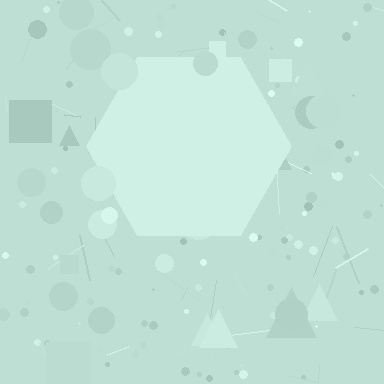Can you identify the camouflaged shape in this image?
The camouflaged shape is a hexagon.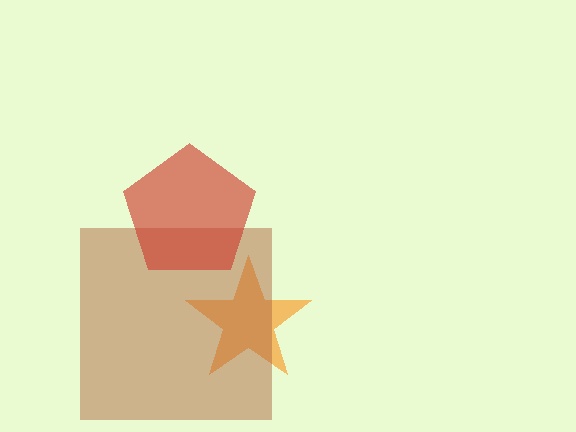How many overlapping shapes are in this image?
There are 3 overlapping shapes in the image.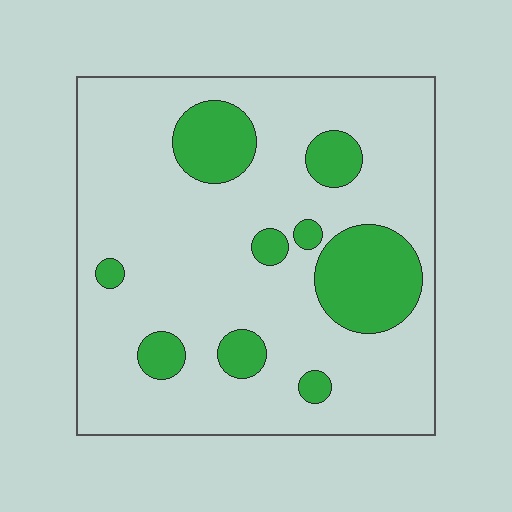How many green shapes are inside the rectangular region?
9.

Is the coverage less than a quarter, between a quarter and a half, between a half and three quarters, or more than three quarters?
Less than a quarter.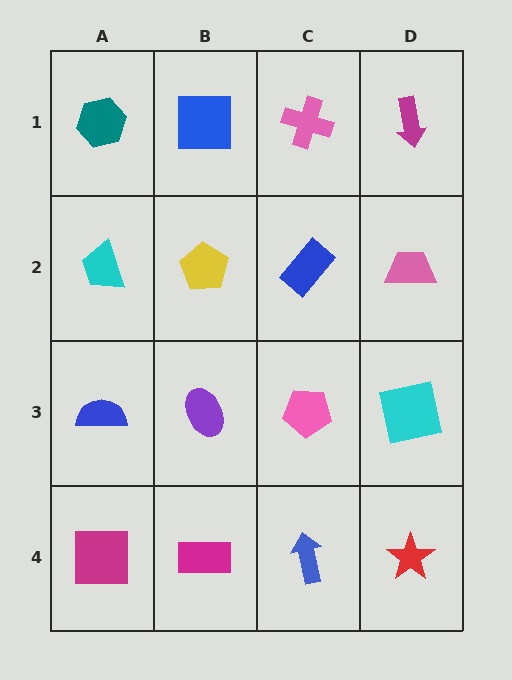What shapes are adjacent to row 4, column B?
A purple ellipse (row 3, column B), a magenta square (row 4, column A), a blue arrow (row 4, column C).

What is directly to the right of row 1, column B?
A pink cross.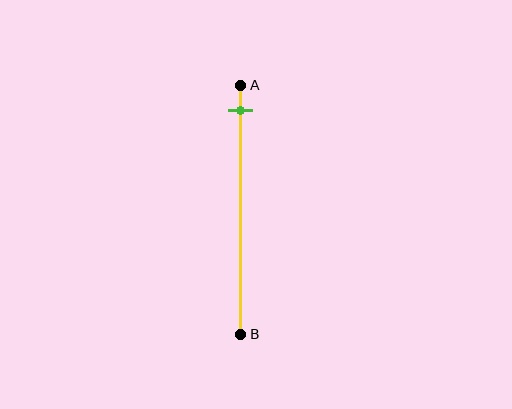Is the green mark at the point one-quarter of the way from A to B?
No, the mark is at about 10% from A, not at the 25% one-quarter point.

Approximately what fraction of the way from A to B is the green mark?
The green mark is approximately 10% of the way from A to B.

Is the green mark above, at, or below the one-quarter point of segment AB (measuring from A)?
The green mark is above the one-quarter point of segment AB.